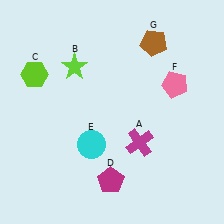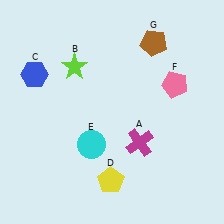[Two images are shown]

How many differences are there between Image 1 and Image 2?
There are 2 differences between the two images.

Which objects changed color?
C changed from lime to blue. D changed from magenta to yellow.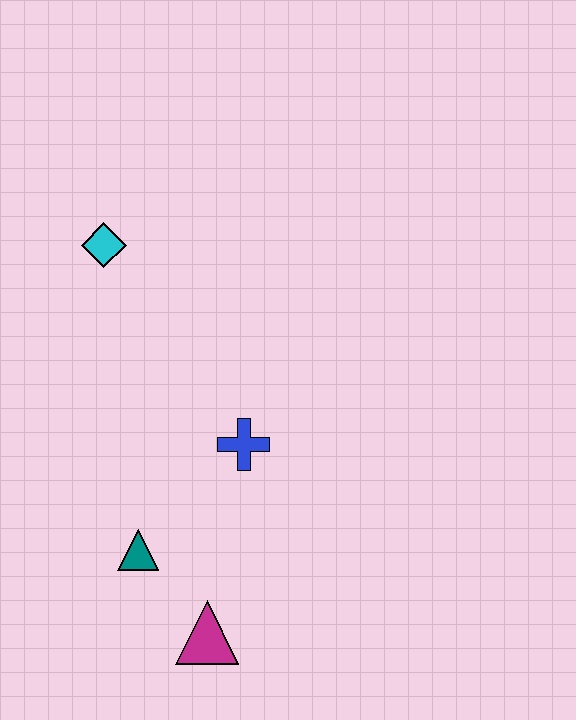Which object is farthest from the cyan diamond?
The magenta triangle is farthest from the cyan diamond.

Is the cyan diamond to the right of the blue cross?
No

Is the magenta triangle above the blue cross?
No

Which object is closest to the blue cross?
The teal triangle is closest to the blue cross.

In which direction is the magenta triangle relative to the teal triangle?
The magenta triangle is below the teal triangle.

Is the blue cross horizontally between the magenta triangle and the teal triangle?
No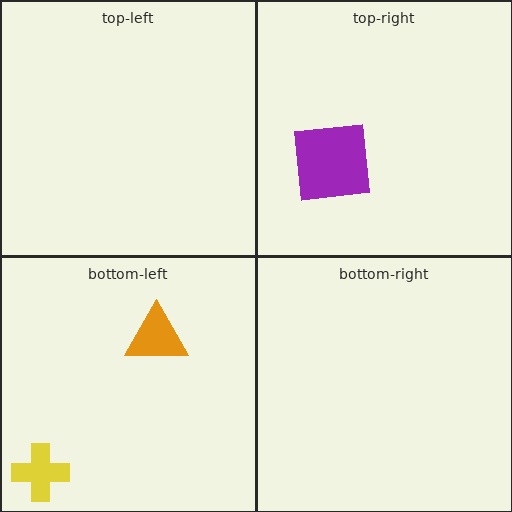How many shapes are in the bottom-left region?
2.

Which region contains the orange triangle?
The bottom-left region.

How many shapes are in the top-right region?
1.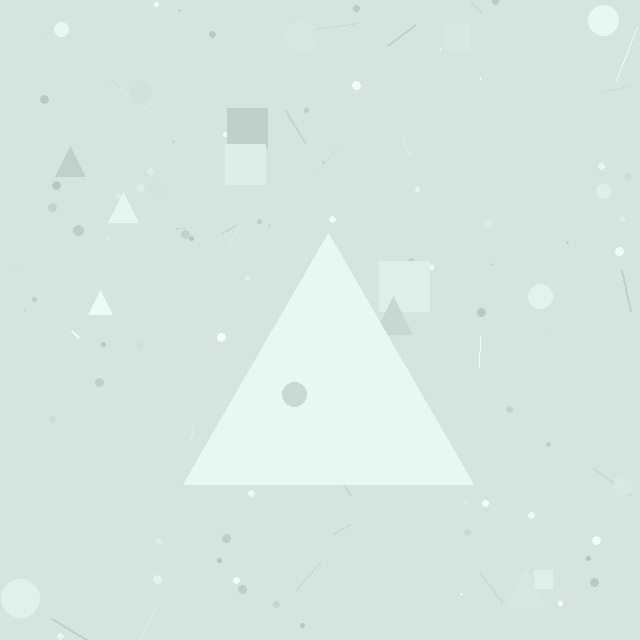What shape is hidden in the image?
A triangle is hidden in the image.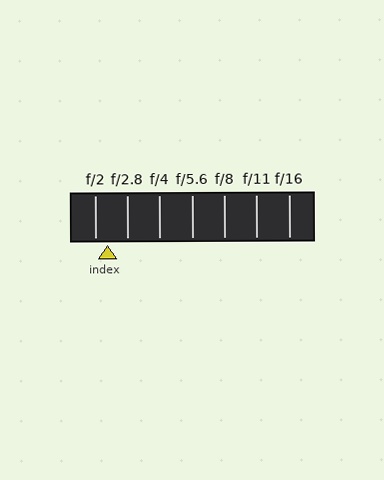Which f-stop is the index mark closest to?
The index mark is closest to f/2.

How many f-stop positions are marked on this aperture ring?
There are 7 f-stop positions marked.